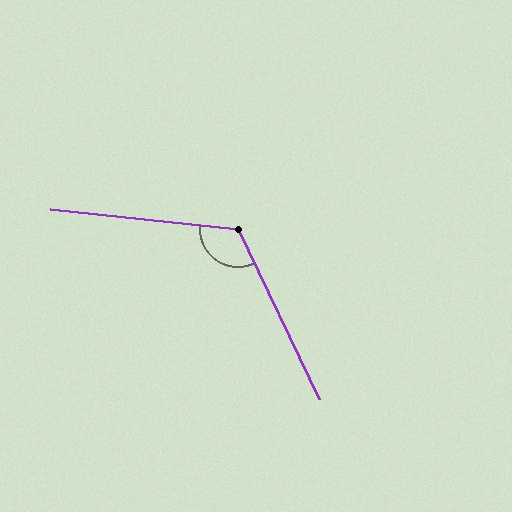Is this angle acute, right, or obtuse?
It is obtuse.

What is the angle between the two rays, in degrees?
Approximately 122 degrees.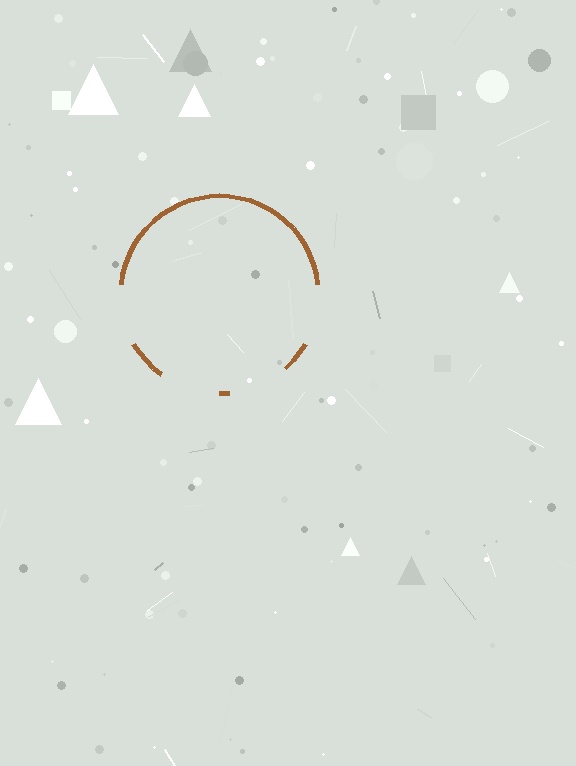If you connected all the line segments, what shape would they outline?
They would outline a circle.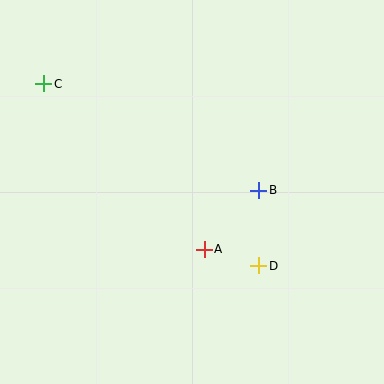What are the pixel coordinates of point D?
Point D is at (259, 266).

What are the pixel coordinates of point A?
Point A is at (204, 249).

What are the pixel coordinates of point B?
Point B is at (259, 190).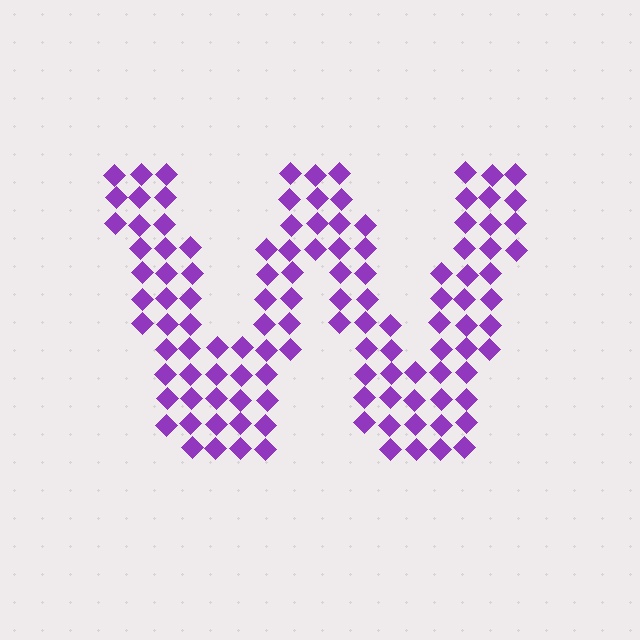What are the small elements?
The small elements are diamonds.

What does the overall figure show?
The overall figure shows the letter W.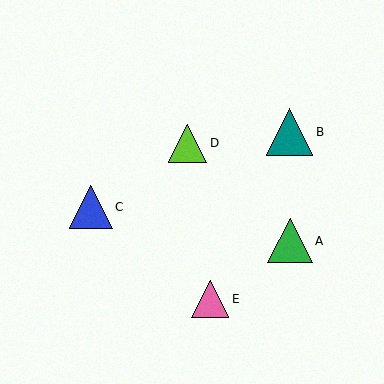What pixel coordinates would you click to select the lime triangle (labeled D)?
Click at (188, 143) to select the lime triangle D.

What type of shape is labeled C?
Shape C is a blue triangle.